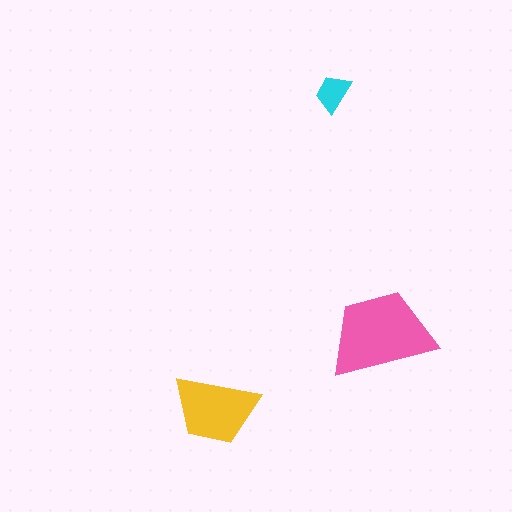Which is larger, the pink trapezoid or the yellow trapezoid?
The pink one.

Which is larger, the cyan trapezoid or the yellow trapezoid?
The yellow one.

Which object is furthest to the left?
The yellow trapezoid is leftmost.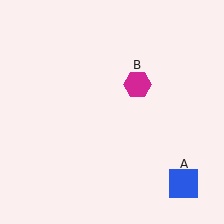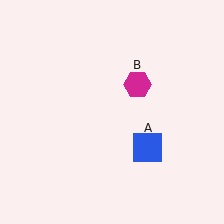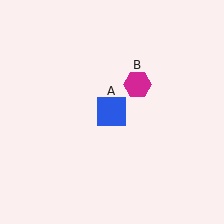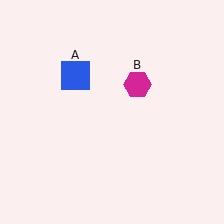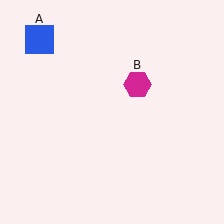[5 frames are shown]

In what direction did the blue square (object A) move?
The blue square (object A) moved up and to the left.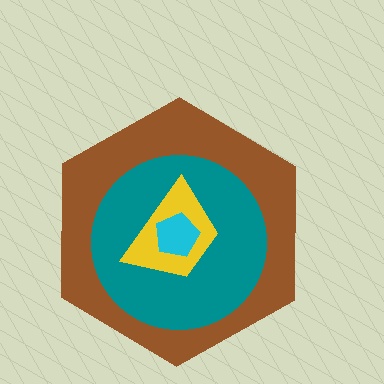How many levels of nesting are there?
4.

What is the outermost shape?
The brown hexagon.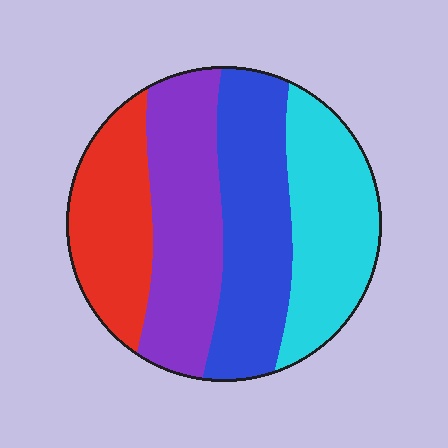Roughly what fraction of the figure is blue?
Blue covers 27% of the figure.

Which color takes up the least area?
Red, at roughly 20%.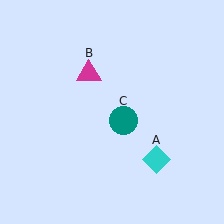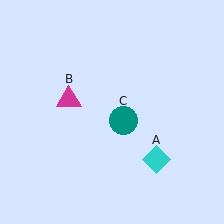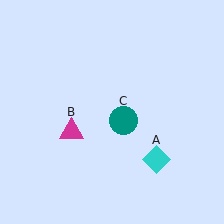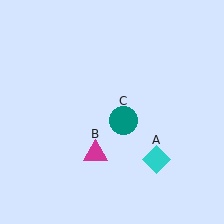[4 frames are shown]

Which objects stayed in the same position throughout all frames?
Cyan diamond (object A) and teal circle (object C) remained stationary.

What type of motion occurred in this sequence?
The magenta triangle (object B) rotated counterclockwise around the center of the scene.